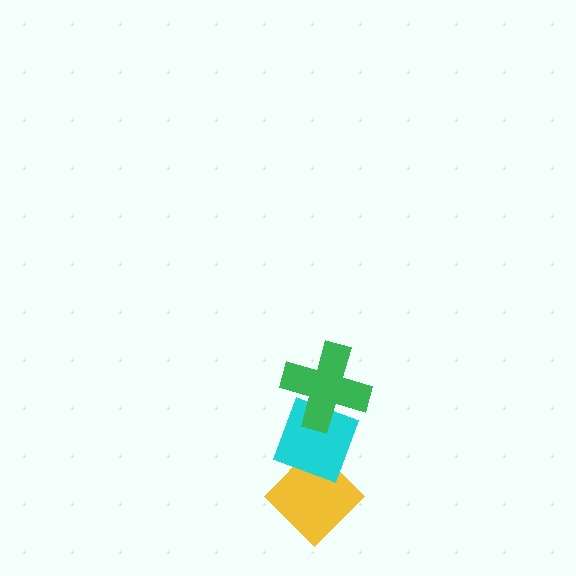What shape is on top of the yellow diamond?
The cyan diamond is on top of the yellow diamond.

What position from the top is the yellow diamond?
The yellow diamond is 3rd from the top.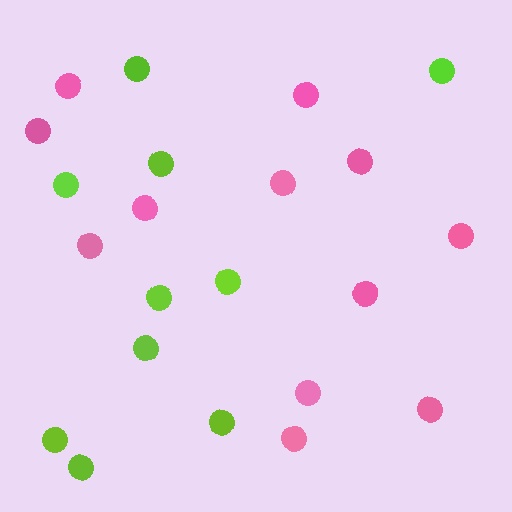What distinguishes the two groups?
There are 2 groups: one group of lime circles (10) and one group of pink circles (12).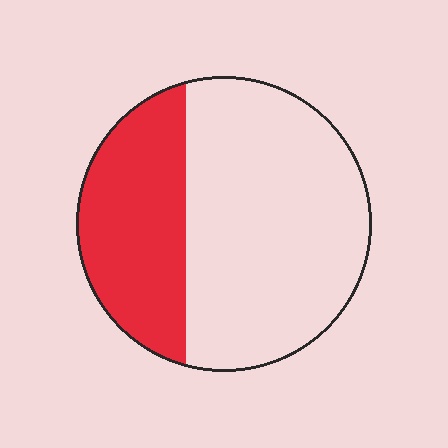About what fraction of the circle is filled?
About one third (1/3).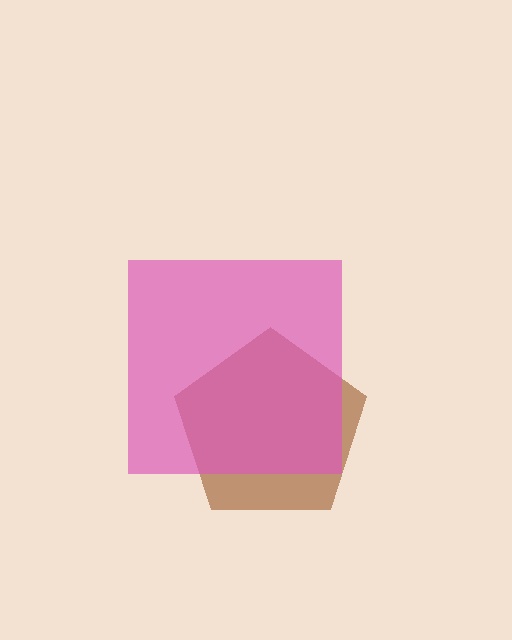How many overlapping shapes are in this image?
There are 2 overlapping shapes in the image.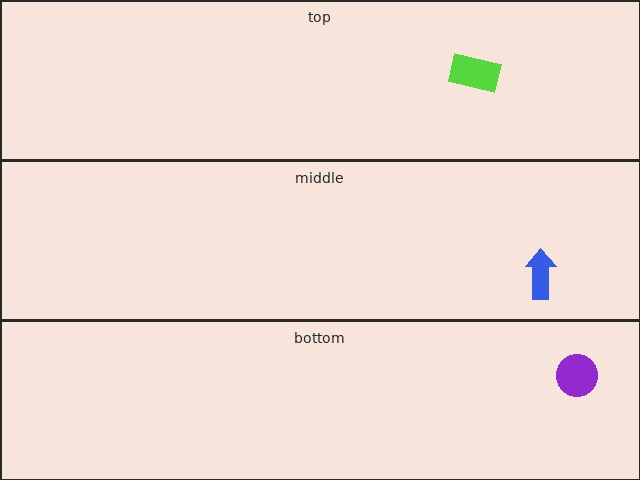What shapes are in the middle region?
The blue arrow.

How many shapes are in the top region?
1.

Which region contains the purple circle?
The bottom region.